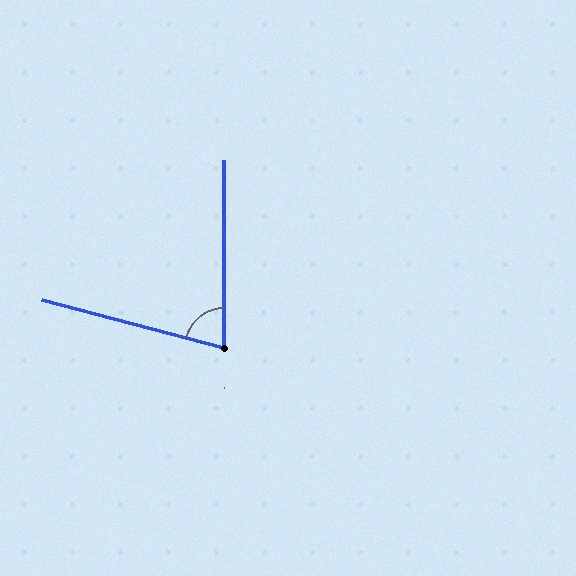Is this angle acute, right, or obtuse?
It is acute.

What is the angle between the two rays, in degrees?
Approximately 75 degrees.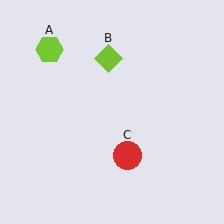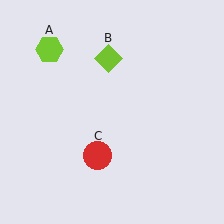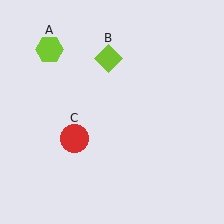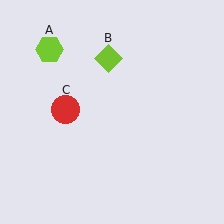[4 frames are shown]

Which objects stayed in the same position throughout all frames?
Lime hexagon (object A) and lime diamond (object B) remained stationary.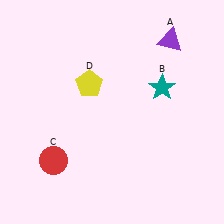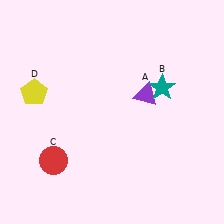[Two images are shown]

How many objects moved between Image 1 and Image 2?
2 objects moved between the two images.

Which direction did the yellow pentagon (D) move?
The yellow pentagon (D) moved left.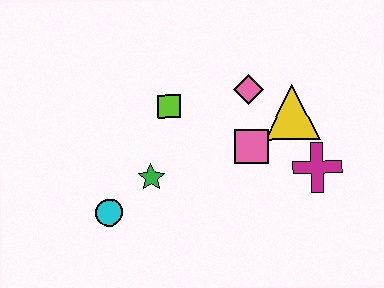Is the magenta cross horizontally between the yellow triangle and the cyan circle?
No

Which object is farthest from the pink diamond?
The cyan circle is farthest from the pink diamond.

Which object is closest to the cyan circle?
The green star is closest to the cyan circle.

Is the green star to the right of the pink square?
No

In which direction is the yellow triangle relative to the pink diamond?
The yellow triangle is to the right of the pink diamond.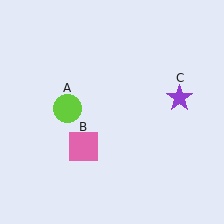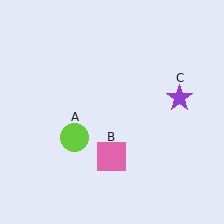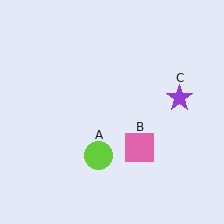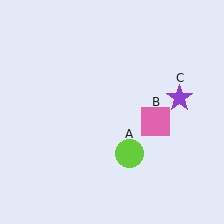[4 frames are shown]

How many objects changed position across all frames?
2 objects changed position: lime circle (object A), pink square (object B).